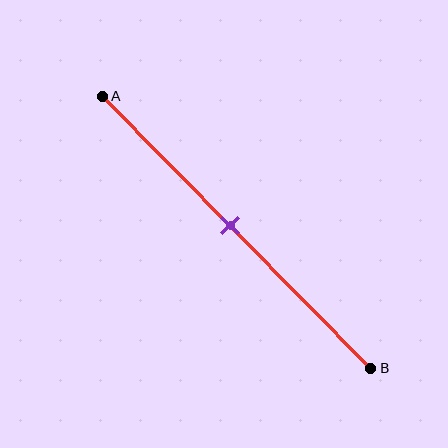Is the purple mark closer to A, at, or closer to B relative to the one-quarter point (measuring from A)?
The purple mark is closer to point B than the one-quarter point of segment AB.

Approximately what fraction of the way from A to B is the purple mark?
The purple mark is approximately 50% of the way from A to B.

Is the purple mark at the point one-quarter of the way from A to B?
No, the mark is at about 50% from A, not at the 25% one-quarter point.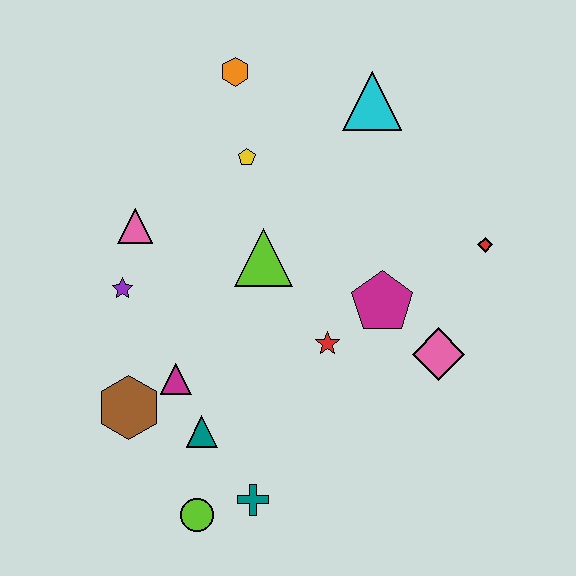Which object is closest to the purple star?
The pink triangle is closest to the purple star.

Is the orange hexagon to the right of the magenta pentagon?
No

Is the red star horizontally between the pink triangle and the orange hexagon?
No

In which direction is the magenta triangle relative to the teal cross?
The magenta triangle is above the teal cross.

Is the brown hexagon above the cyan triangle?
No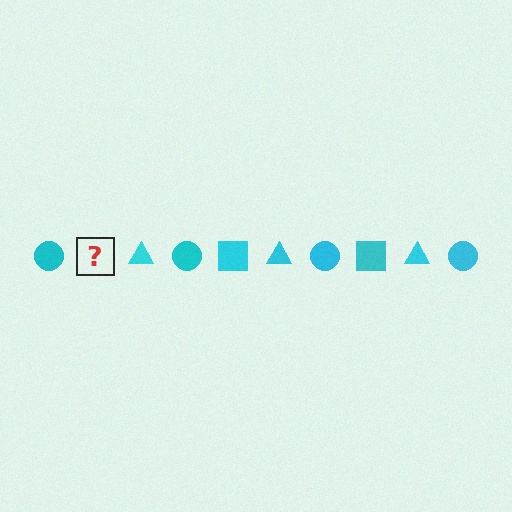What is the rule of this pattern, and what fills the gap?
The rule is that the pattern cycles through circle, square, triangle shapes in cyan. The gap should be filled with a cyan square.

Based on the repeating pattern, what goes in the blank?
The blank should be a cyan square.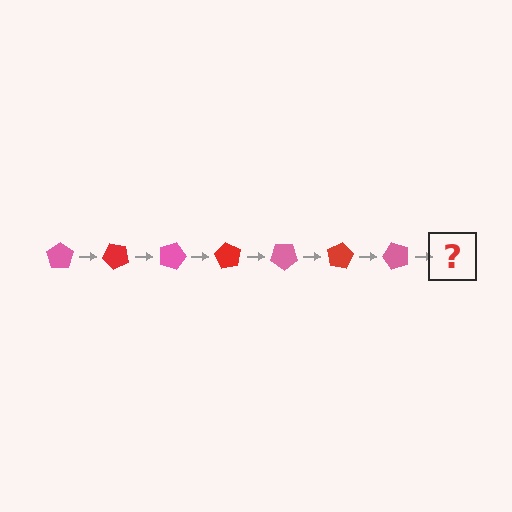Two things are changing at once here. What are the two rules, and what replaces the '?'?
The two rules are that it rotates 45 degrees each step and the color cycles through pink and red. The '?' should be a red pentagon, rotated 315 degrees from the start.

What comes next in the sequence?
The next element should be a red pentagon, rotated 315 degrees from the start.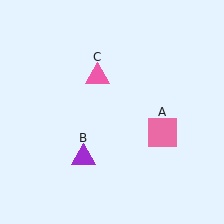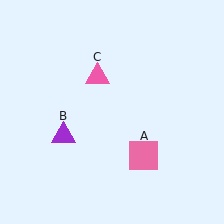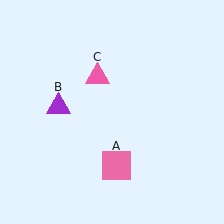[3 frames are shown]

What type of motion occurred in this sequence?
The pink square (object A), purple triangle (object B) rotated clockwise around the center of the scene.